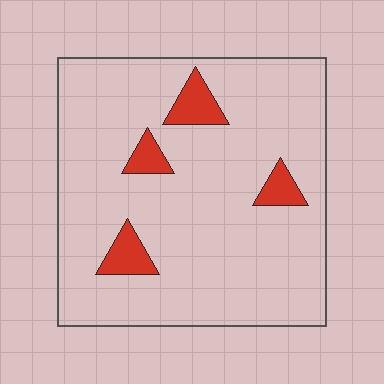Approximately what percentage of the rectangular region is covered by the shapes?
Approximately 10%.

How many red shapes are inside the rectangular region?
4.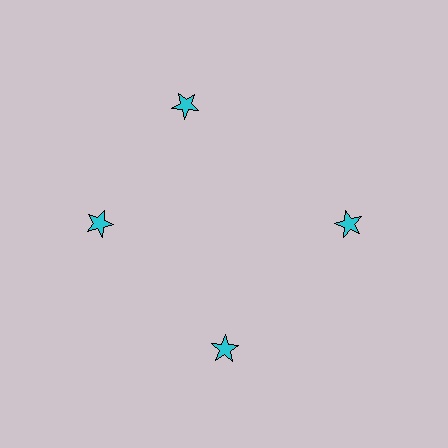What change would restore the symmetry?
The symmetry would be restored by rotating it back into even spacing with its neighbors so that all 4 stars sit at equal angles and equal distance from the center.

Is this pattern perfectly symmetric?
No. The 4 cyan stars are arranged in a ring, but one element near the 12 o'clock position is rotated out of alignment along the ring, breaking the 4-fold rotational symmetry.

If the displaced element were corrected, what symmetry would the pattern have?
It would have 4-fold rotational symmetry — the pattern would map onto itself every 90 degrees.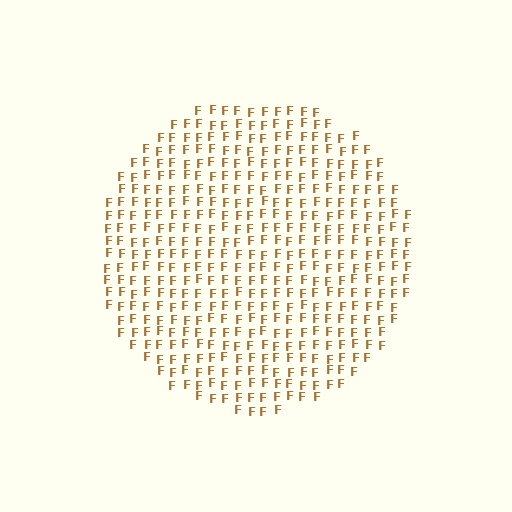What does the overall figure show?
The overall figure shows a circle.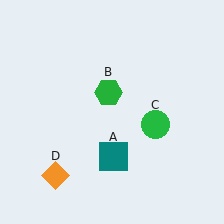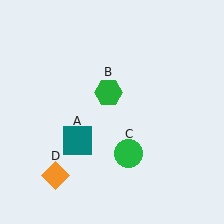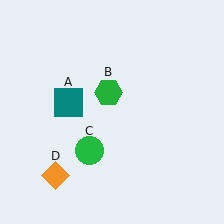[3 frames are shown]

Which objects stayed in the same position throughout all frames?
Green hexagon (object B) and orange diamond (object D) remained stationary.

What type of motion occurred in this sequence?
The teal square (object A), green circle (object C) rotated clockwise around the center of the scene.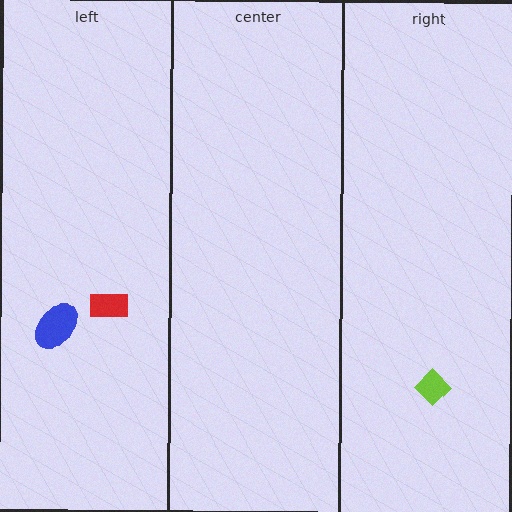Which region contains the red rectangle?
The left region.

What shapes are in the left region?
The blue ellipse, the red rectangle.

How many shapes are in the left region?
2.